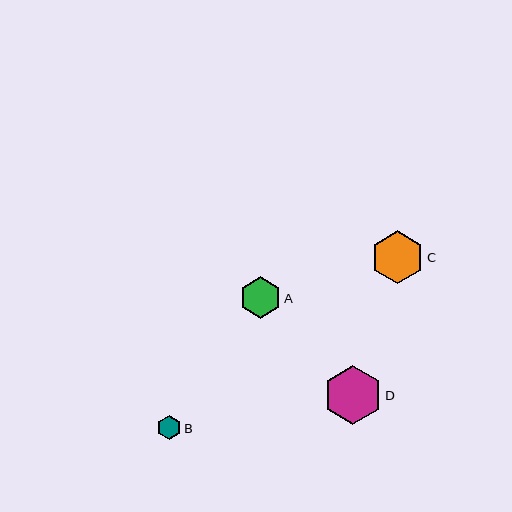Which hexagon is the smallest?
Hexagon B is the smallest with a size of approximately 24 pixels.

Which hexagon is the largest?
Hexagon D is the largest with a size of approximately 59 pixels.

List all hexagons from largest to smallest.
From largest to smallest: D, C, A, B.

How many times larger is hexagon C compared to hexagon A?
Hexagon C is approximately 1.3 times the size of hexagon A.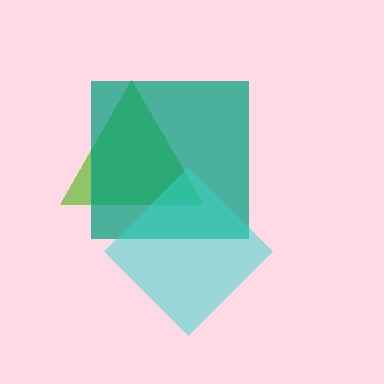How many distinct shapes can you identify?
There are 3 distinct shapes: a lime triangle, a teal square, a cyan diamond.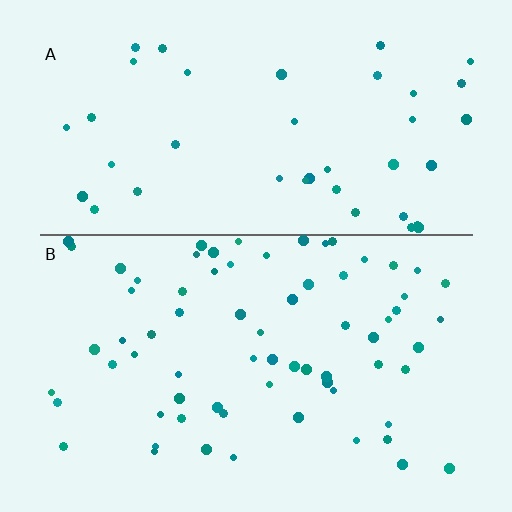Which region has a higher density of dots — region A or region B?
B (the bottom).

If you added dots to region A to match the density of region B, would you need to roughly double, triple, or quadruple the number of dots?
Approximately double.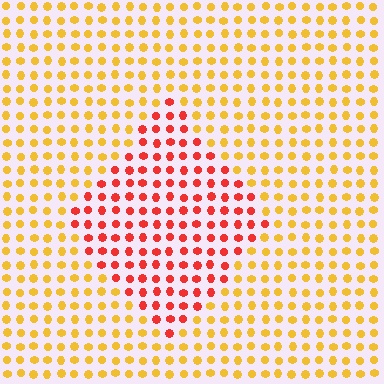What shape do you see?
I see a diamond.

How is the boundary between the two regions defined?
The boundary is defined purely by a slight shift in hue (about 45 degrees). Spacing, size, and orientation are identical on both sides.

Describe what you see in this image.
The image is filled with small yellow elements in a uniform arrangement. A diamond-shaped region is visible where the elements are tinted to a slightly different hue, forming a subtle color boundary.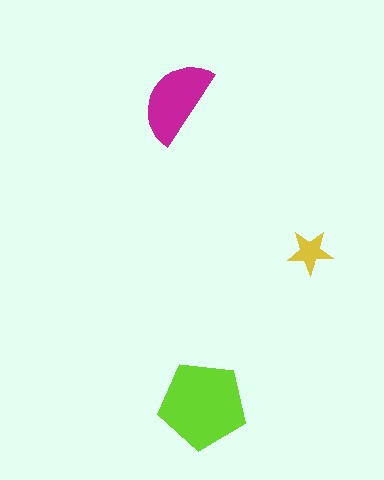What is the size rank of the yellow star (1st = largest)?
3rd.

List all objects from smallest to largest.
The yellow star, the magenta semicircle, the lime pentagon.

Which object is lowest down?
The lime pentagon is bottommost.